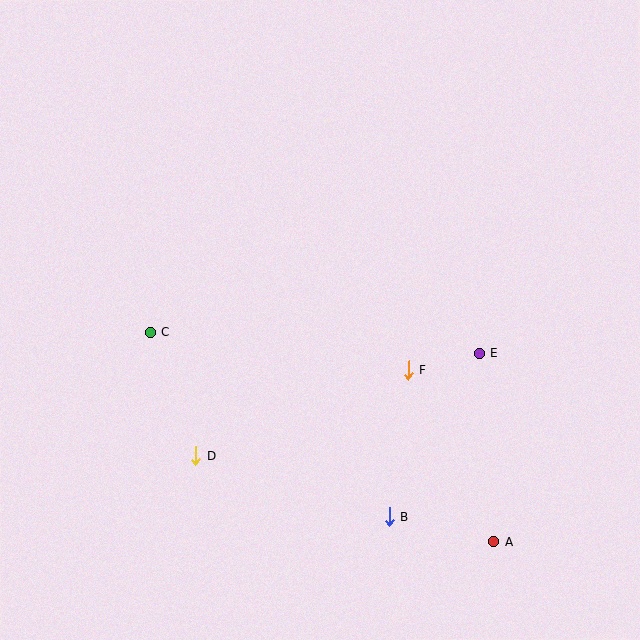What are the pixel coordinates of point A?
Point A is at (494, 542).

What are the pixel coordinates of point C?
Point C is at (150, 332).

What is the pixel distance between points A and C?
The distance between A and C is 402 pixels.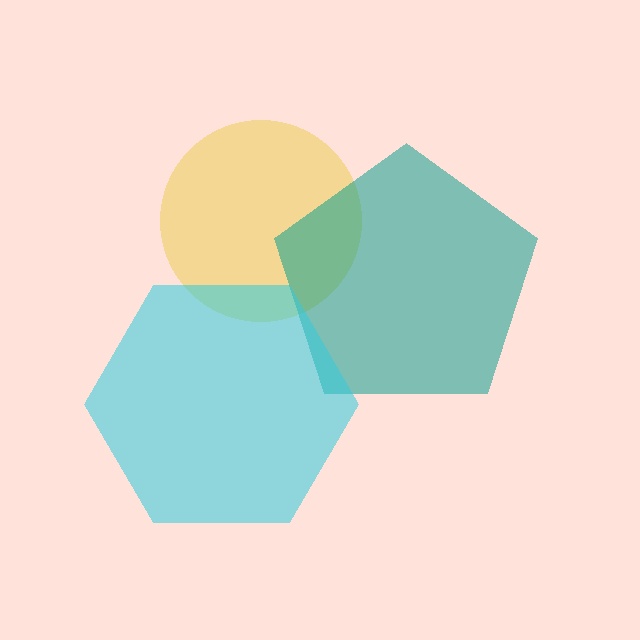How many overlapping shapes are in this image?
There are 3 overlapping shapes in the image.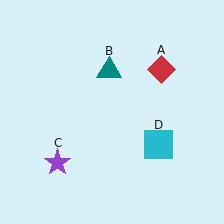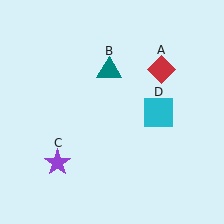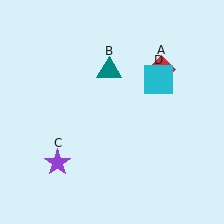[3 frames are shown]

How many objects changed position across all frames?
1 object changed position: cyan square (object D).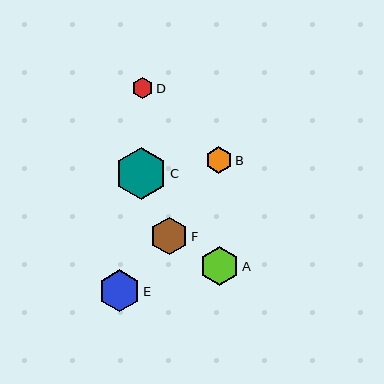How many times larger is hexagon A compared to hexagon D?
Hexagon A is approximately 1.9 times the size of hexagon D.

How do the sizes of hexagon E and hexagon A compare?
Hexagon E and hexagon A are approximately the same size.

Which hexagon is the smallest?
Hexagon D is the smallest with a size of approximately 21 pixels.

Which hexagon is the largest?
Hexagon C is the largest with a size of approximately 52 pixels.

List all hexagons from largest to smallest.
From largest to smallest: C, E, A, F, B, D.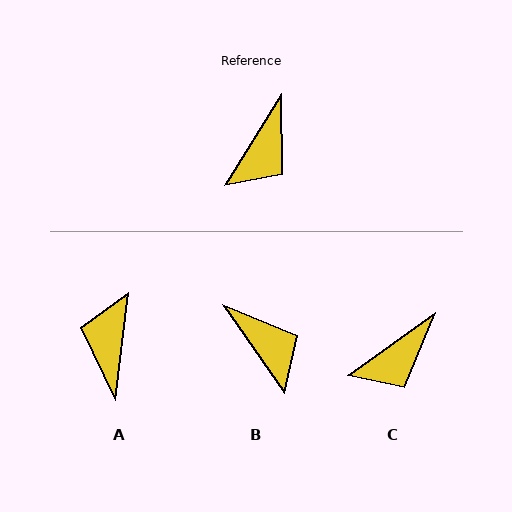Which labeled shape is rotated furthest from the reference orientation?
A, about 155 degrees away.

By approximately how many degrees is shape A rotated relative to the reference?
Approximately 155 degrees clockwise.